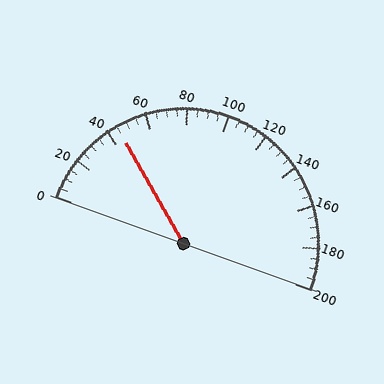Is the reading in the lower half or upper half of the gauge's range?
The reading is in the lower half of the range (0 to 200).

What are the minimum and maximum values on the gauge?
The gauge ranges from 0 to 200.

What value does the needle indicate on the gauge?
The needle indicates approximately 45.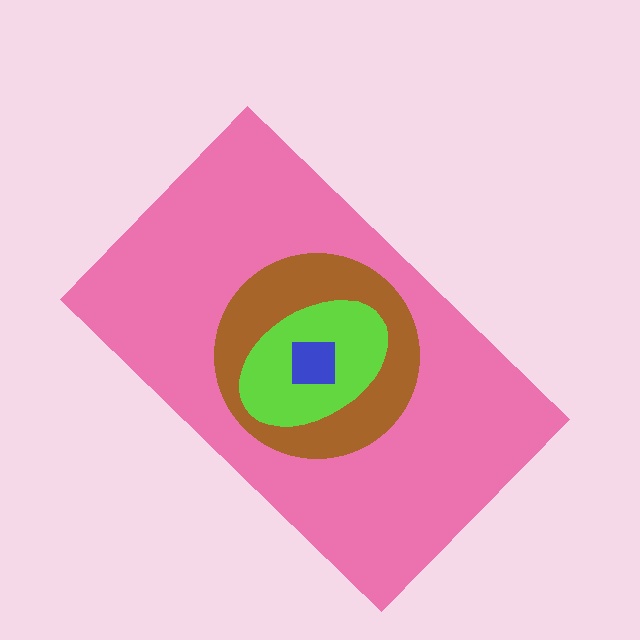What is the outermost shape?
The pink rectangle.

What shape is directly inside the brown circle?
The lime ellipse.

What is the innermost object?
The blue square.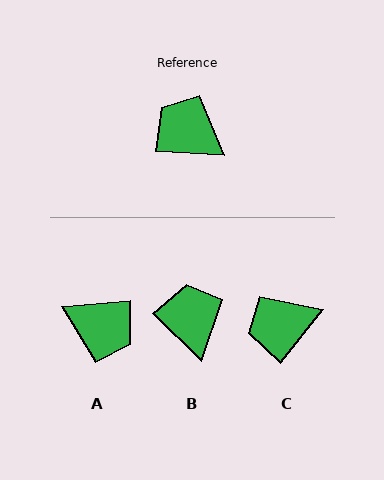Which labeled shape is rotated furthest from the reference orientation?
A, about 171 degrees away.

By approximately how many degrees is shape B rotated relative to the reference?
Approximately 41 degrees clockwise.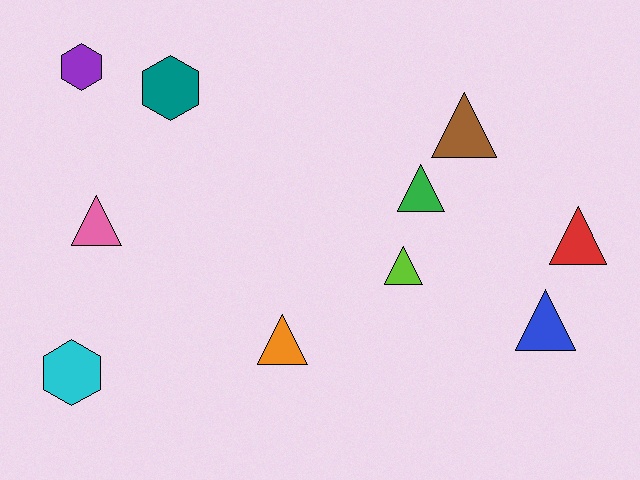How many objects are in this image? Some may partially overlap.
There are 10 objects.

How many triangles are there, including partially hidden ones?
There are 7 triangles.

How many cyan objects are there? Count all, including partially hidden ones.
There is 1 cyan object.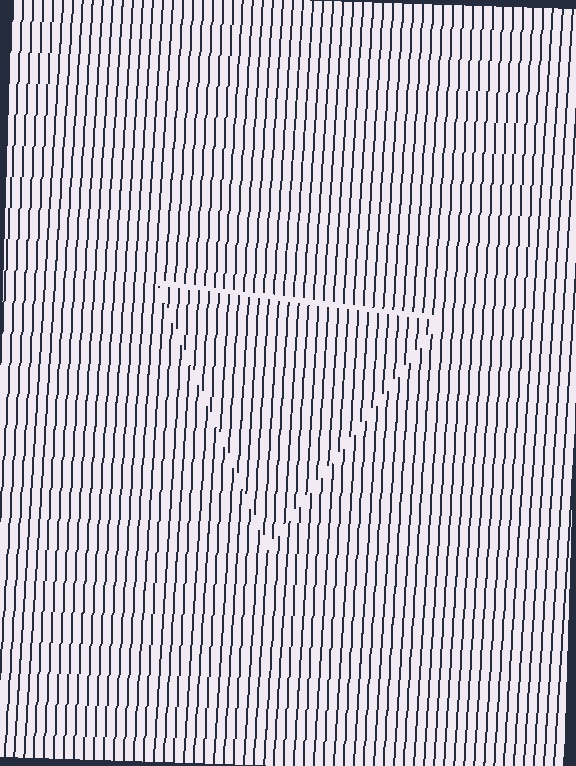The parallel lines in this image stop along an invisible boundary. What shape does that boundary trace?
An illusory triangle. The interior of the shape contains the same grating, shifted by half a period — the contour is defined by the phase discontinuity where line-ends from the inner and outer gratings abut.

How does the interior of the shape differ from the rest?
The interior of the shape contains the same grating, shifted by half a period — the contour is defined by the phase discontinuity where line-ends from the inner and outer gratings abut.